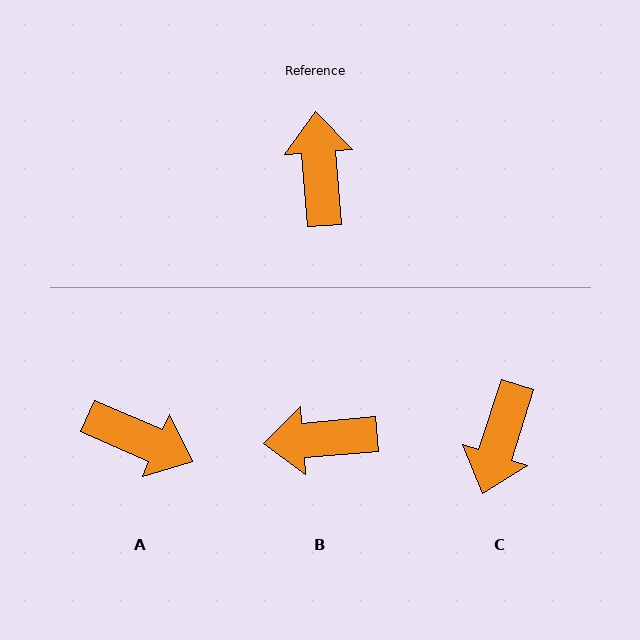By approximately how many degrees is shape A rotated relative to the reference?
Approximately 118 degrees clockwise.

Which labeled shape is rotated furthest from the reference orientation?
C, about 158 degrees away.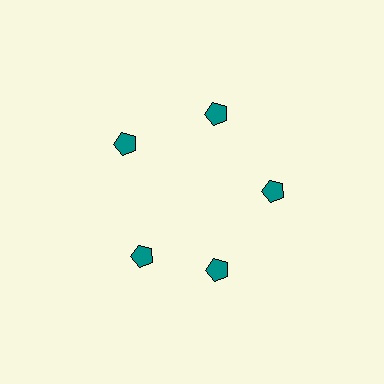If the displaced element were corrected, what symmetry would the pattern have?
It would have 5-fold rotational symmetry — the pattern would map onto itself every 72 degrees.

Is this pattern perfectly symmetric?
No. The 5 teal pentagons are arranged in a ring, but one element near the 8 o'clock position is rotated out of alignment along the ring, breaking the 5-fold rotational symmetry.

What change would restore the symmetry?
The symmetry would be restored by rotating it back into even spacing with its neighbors so that all 5 pentagons sit at equal angles and equal distance from the center.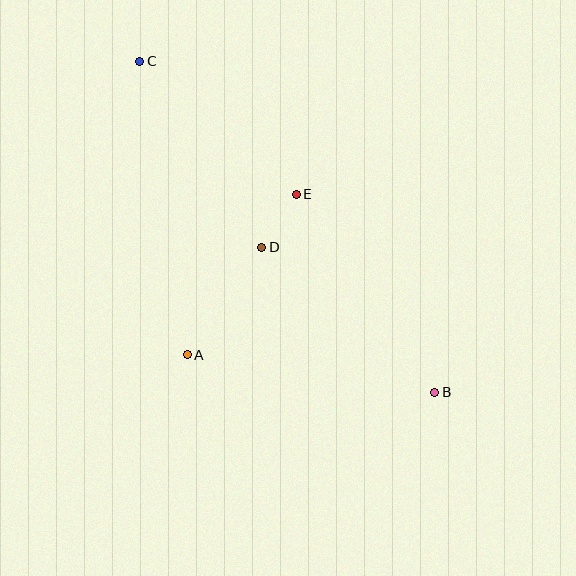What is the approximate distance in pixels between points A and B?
The distance between A and B is approximately 250 pixels.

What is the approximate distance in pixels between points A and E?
The distance between A and E is approximately 194 pixels.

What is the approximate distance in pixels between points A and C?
The distance between A and C is approximately 297 pixels.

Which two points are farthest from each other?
Points B and C are farthest from each other.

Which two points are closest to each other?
Points D and E are closest to each other.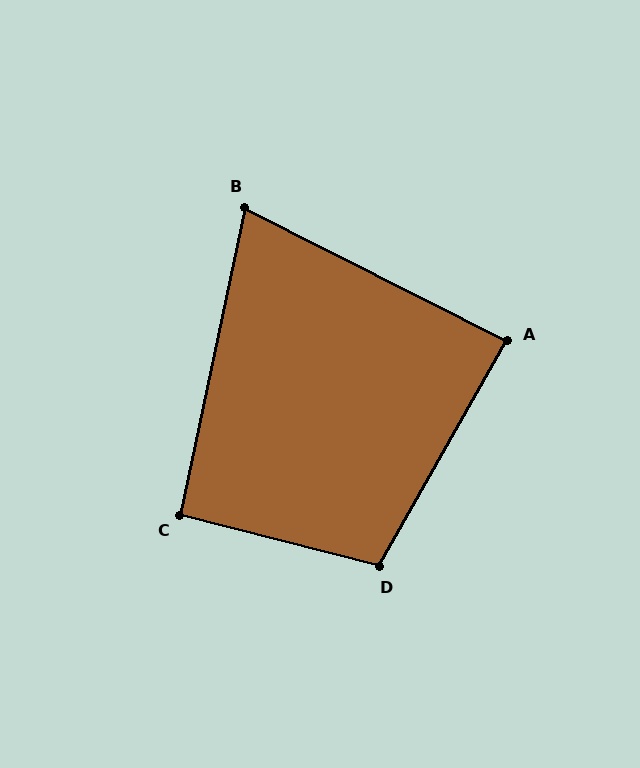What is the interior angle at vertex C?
Approximately 92 degrees (approximately right).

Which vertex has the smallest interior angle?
B, at approximately 75 degrees.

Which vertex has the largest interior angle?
D, at approximately 105 degrees.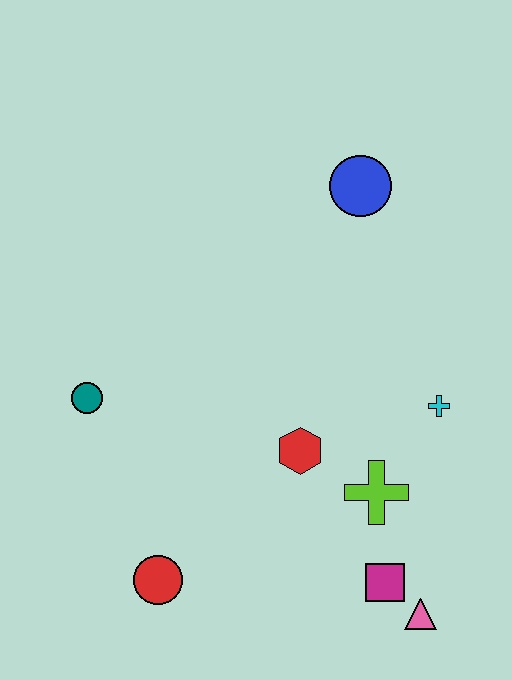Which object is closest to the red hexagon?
The lime cross is closest to the red hexagon.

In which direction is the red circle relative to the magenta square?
The red circle is to the left of the magenta square.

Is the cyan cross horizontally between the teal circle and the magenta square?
No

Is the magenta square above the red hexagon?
No